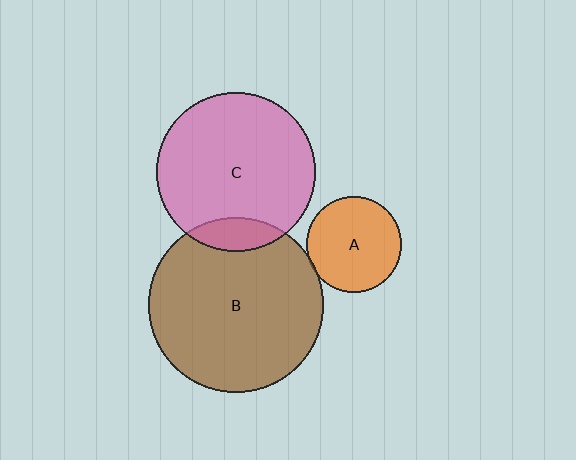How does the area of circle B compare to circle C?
Approximately 1.2 times.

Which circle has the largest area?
Circle B (brown).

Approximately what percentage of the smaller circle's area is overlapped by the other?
Approximately 10%.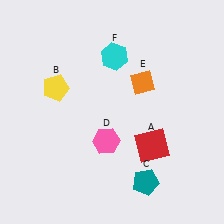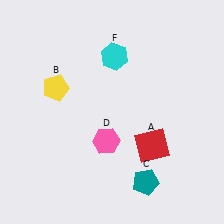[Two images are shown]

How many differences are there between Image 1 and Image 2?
There is 1 difference between the two images.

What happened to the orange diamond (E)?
The orange diamond (E) was removed in Image 2. It was in the top-right area of Image 1.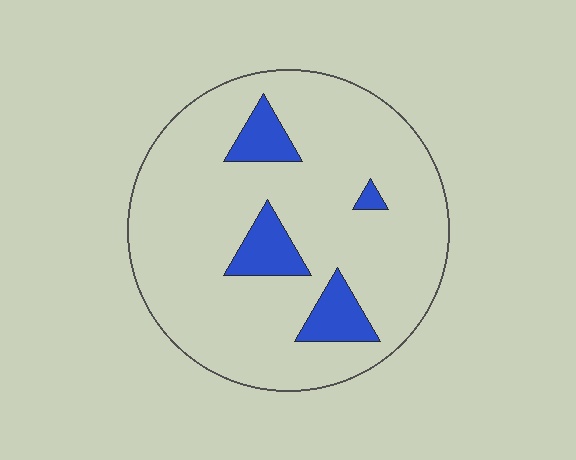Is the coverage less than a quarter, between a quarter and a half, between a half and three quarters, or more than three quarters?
Less than a quarter.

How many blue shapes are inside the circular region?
4.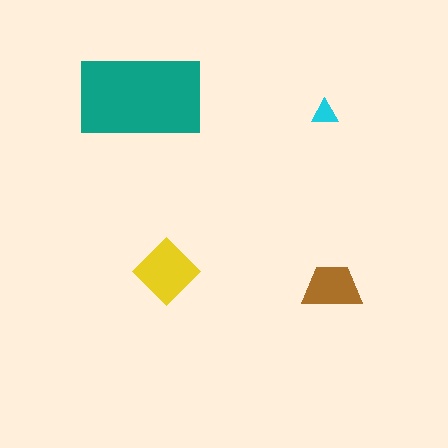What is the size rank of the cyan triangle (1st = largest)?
4th.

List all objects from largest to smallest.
The teal rectangle, the yellow diamond, the brown trapezoid, the cyan triangle.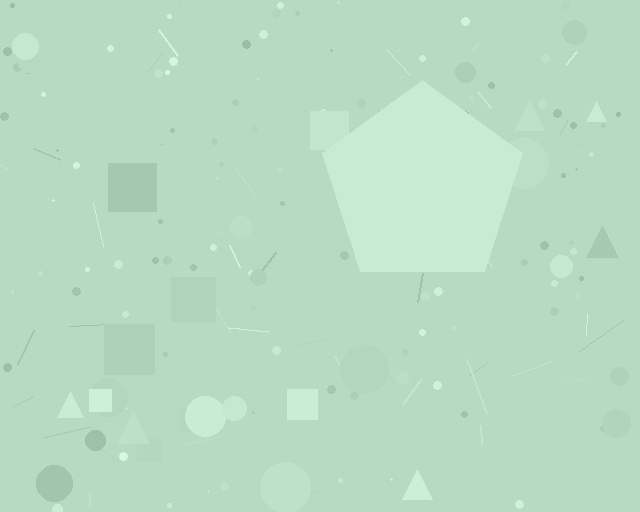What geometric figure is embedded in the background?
A pentagon is embedded in the background.